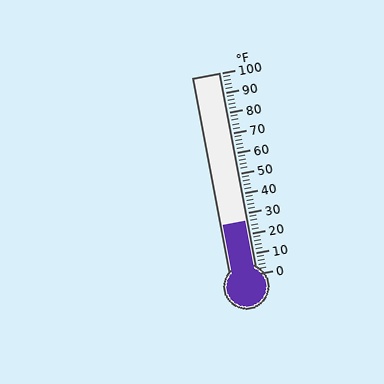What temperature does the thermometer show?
The thermometer shows approximately 26°F.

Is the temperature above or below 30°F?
The temperature is below 30°F.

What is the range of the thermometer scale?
The thermometer scale ranges from 0°F to 100°F.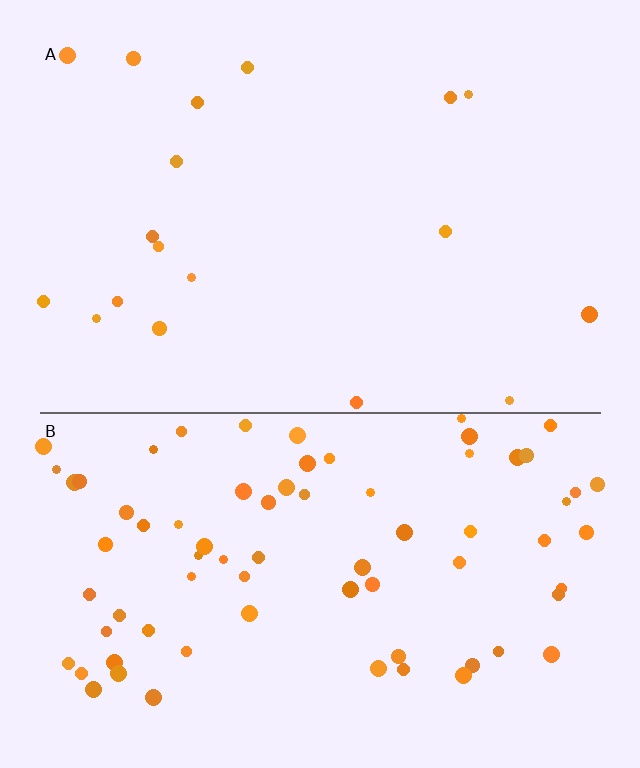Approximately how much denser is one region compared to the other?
Approximately 4.2× — region B over region A.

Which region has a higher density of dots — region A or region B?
B (the bottom).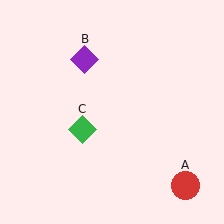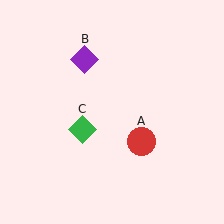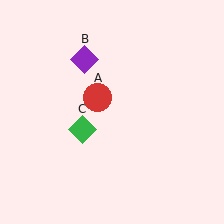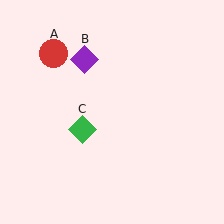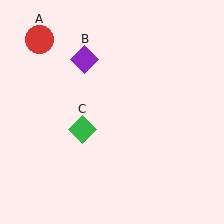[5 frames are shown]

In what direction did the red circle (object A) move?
The red circle (object A) moved up and to the left.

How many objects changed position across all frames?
1 object changed position: red circle (object A).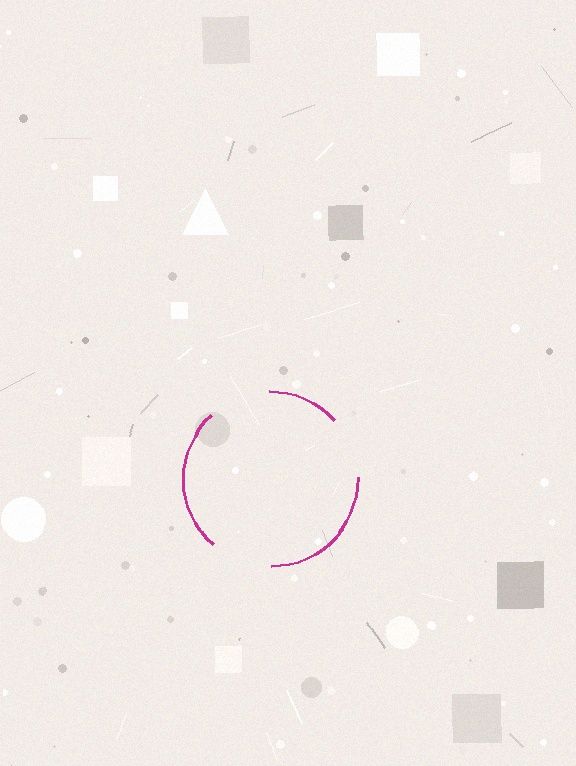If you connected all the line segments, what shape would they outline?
They would outline a circle.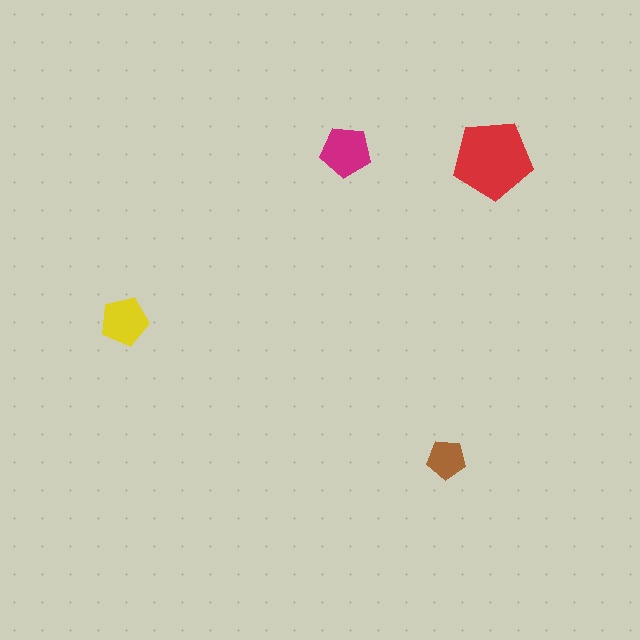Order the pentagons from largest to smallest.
the red one, the magenta one, the yellow one, the brown one.